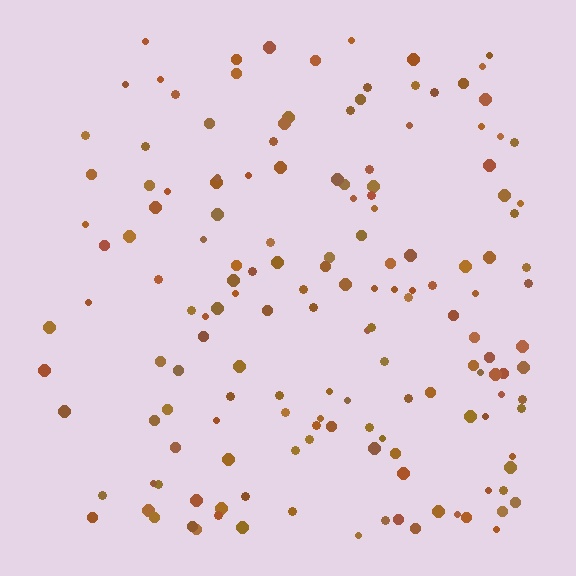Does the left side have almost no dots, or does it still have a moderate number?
Still a moderate number, just noticeably fewer than the right.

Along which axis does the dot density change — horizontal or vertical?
Horizontal.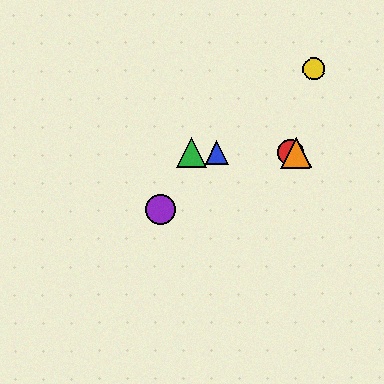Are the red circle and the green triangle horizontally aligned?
Yes, both are at y≈152.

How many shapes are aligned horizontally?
4 shapes (the red circle, the blue triangle, the green triangle, the orange triangle) are aligned horizontally.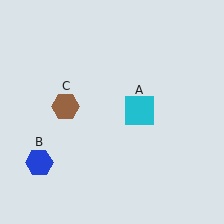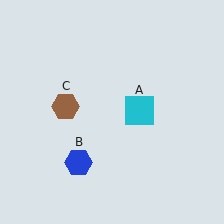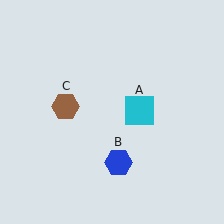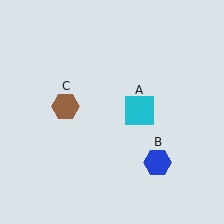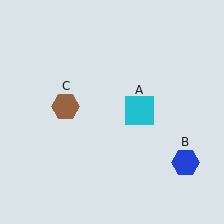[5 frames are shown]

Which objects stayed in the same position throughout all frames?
Cyan square (object A) and brown hexagon (object C) remained stationary.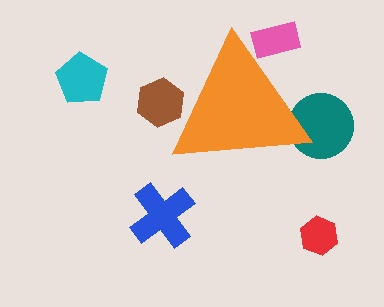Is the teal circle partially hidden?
Yes, the teal circle is partially hidden behind the orange triangle.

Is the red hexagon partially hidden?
No, the red hexagon is fully visible.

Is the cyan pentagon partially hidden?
No, the cyan pentagon is fully visible.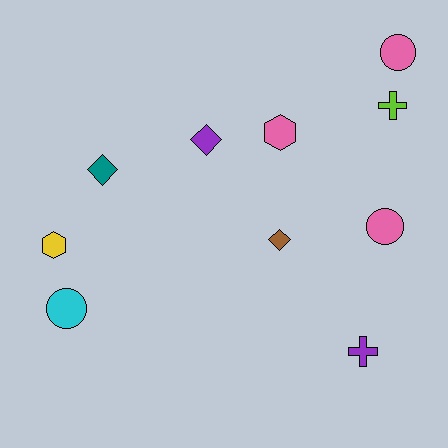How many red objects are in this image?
There are no red objects.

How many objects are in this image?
There are 10 objects.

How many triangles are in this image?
There are no triangles.